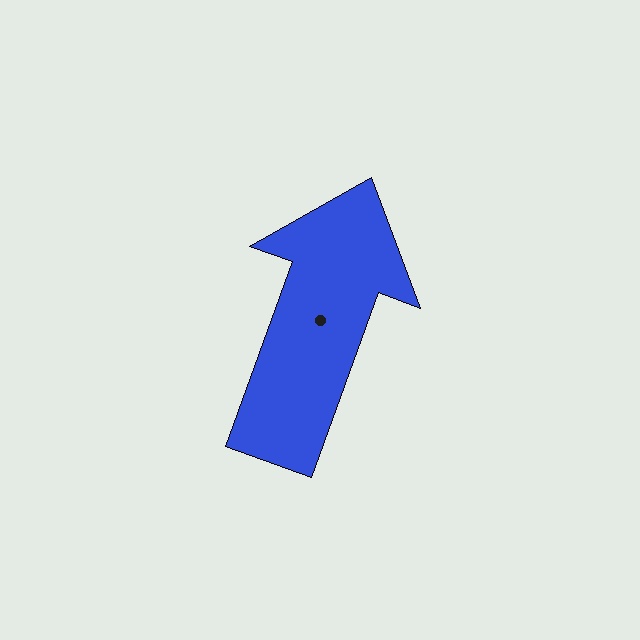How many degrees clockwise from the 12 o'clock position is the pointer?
Approximately 20 degrees.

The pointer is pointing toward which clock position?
Roughly 1 o'clock.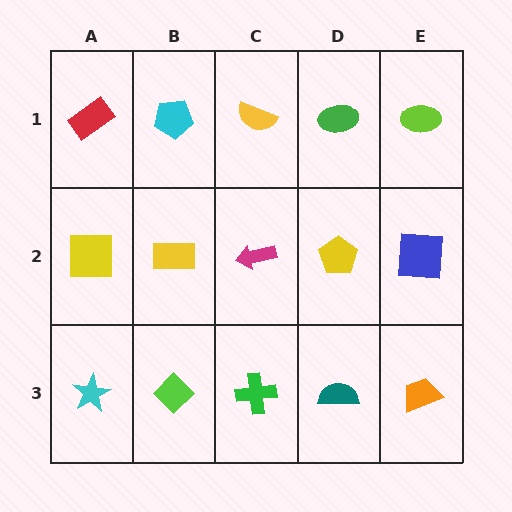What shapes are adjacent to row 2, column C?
A yellow semicircle (row 1, column C), a green cross (row 3, column C), a yellow rectangle (row 2, column B), a yellow pentagon (row 2, column D).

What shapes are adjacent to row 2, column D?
A green ellipse (row 1, column D), a teal semicircle (row 3, column D), a magenta arrow (row 2, column C), a blue square (row 2, column E).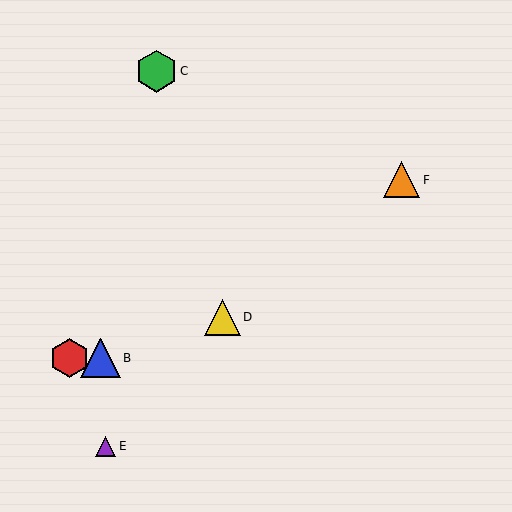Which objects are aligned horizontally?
Objects A, B are aligned horizontally.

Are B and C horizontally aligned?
No, B is at y≈358 and C is at y≈71.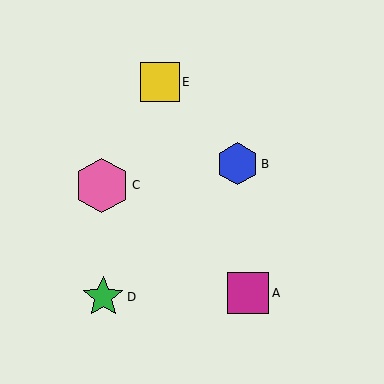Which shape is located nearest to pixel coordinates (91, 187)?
The pink hexagon (labeled C) at (102, 185) is nearest to that location.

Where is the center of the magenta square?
The center of the magenta square is at (248, 293).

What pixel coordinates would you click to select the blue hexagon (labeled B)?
Click at (237, 164) to select the blue hexagon B.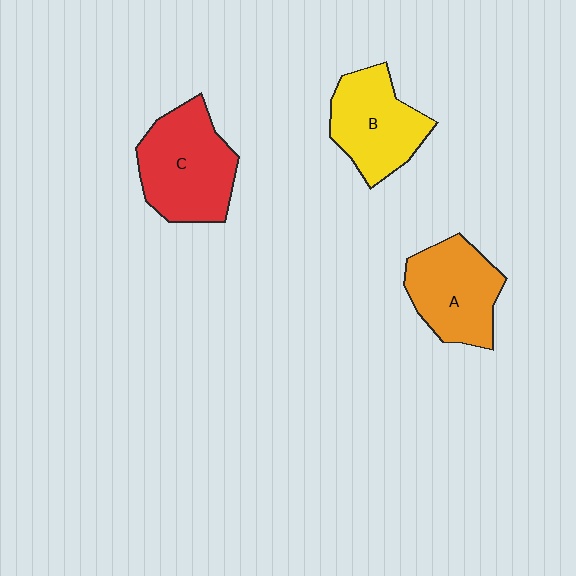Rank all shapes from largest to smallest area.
From largest to smallest: C (red), A (orange), B (yellow).